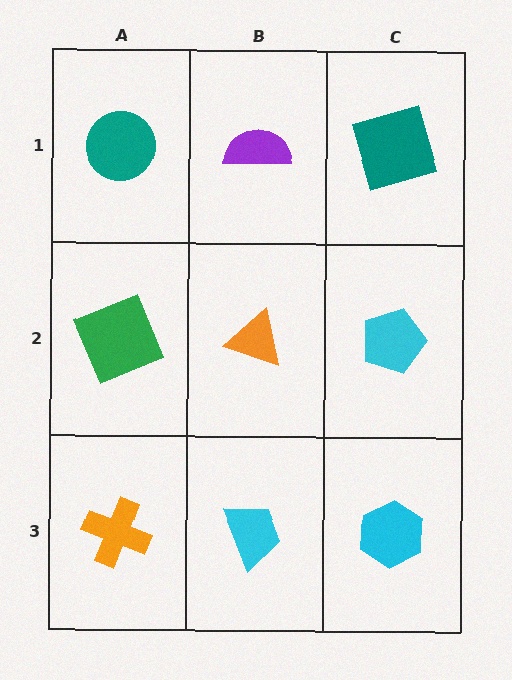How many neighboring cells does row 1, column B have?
3.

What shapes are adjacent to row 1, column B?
An orange triangle (row 2, column B), a teal circle (row 1, column A), a teal square (row 1, column C).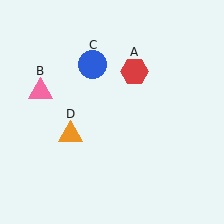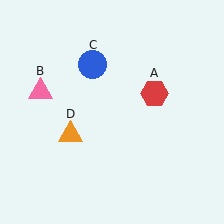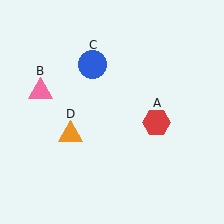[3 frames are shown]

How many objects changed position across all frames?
1 object changed position: red hexagon (object A).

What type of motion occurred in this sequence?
The red hexagon (object A) rotated clockwise around the center of the scene.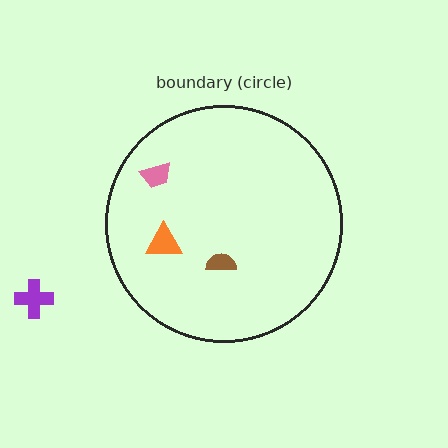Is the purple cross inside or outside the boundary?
Outside.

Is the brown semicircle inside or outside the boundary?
Inside.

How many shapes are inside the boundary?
3 inside, 1 outside.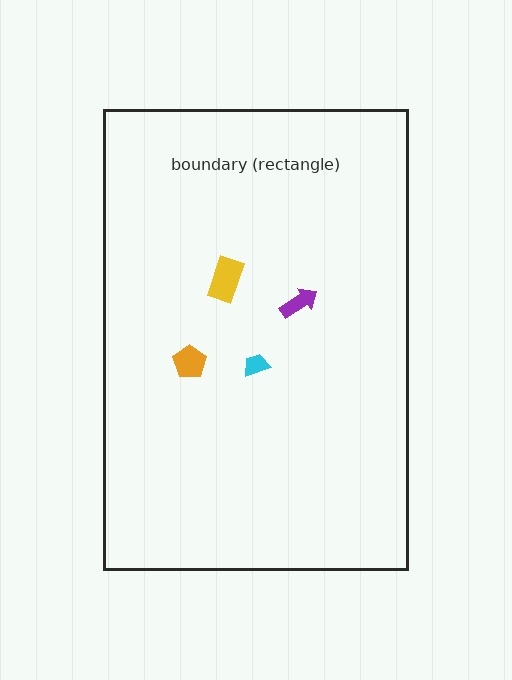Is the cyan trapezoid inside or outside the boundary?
Inside.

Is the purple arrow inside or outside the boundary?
Inside.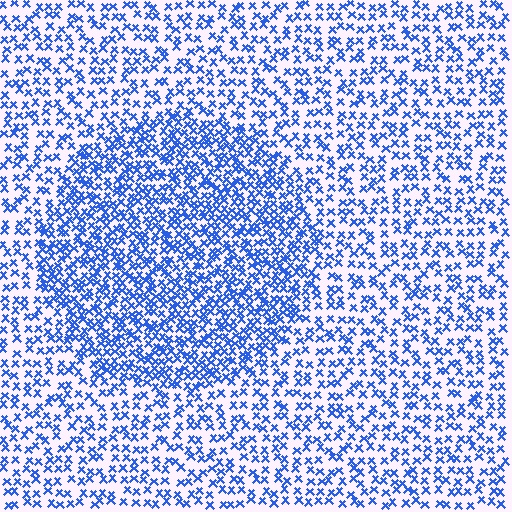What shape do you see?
I see a circle.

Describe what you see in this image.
The image contains small blue elements arranged at two different densities. A circle-shaped region is visible where the elements are more densely packed than the surrounding area.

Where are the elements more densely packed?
The elements are more densely packed inside the circle boundary.